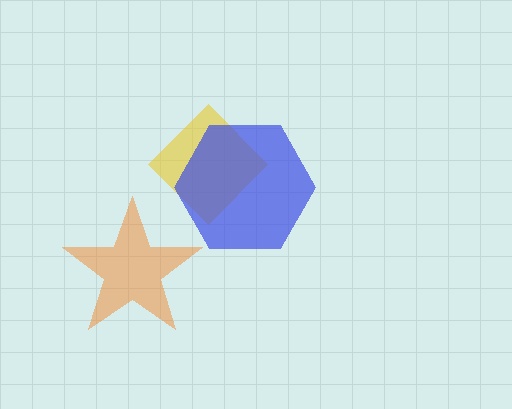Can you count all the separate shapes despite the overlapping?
Yes, there are 3 separate shapes.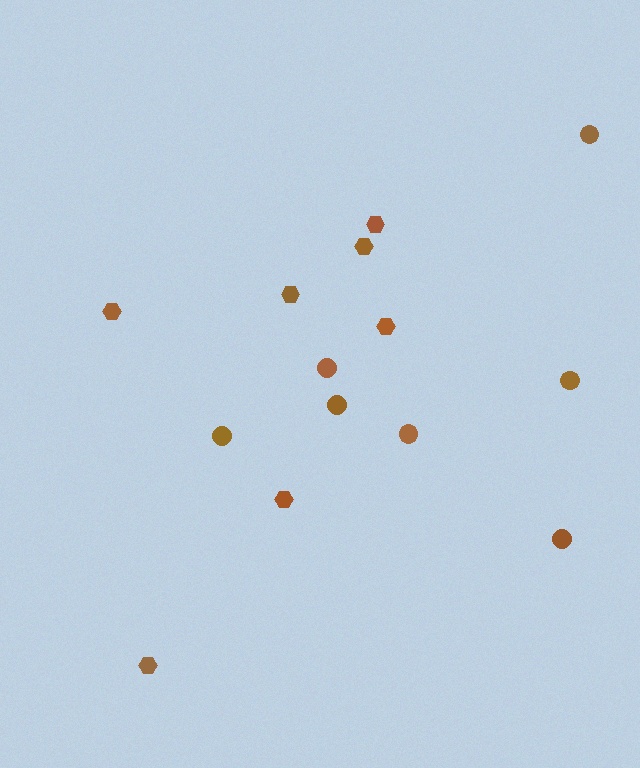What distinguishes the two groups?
There are 2 groups: one group of hexagons (7) and one group of circles (7).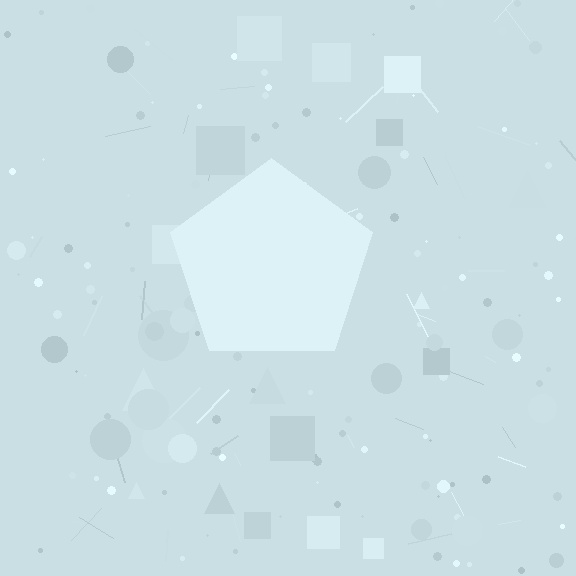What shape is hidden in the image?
A pentagon is hidden in the image.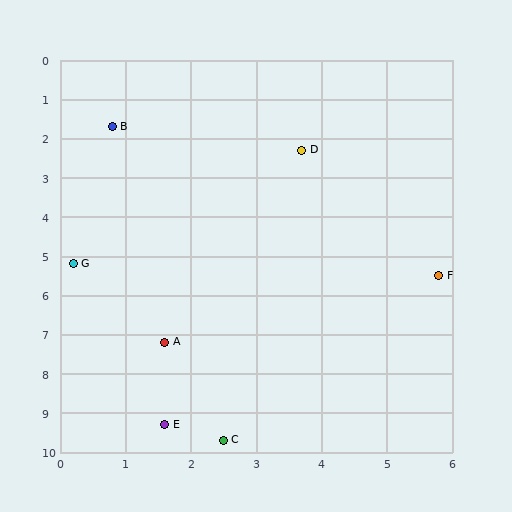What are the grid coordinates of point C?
Point C is at approximately (2.5, 9.7).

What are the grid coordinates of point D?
Point D is at approximately (3.7, 2.3).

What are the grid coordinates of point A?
Point A is at approximately (1.6, 7.2).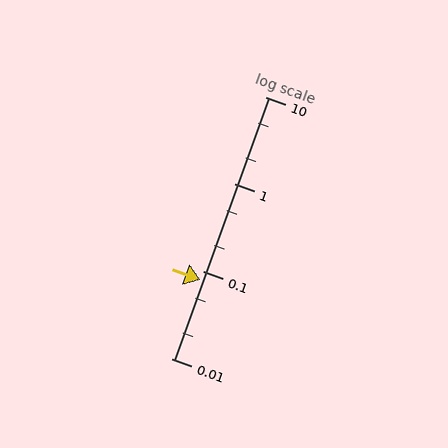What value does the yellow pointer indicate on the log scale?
The pointer indicates approximately 0.08.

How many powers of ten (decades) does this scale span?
The scale spans 3 decades, from 0.01 to 10.